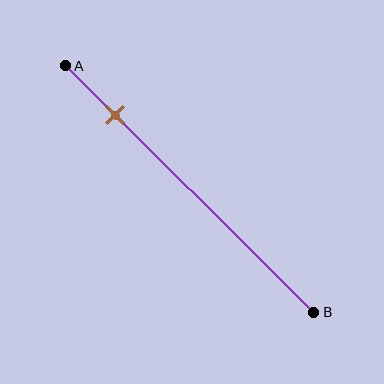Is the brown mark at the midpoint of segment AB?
No, the mark is at about 20% from A, not at the 50% midpoint.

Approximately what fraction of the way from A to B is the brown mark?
The brown mark is approximately 20% of the way from A to B.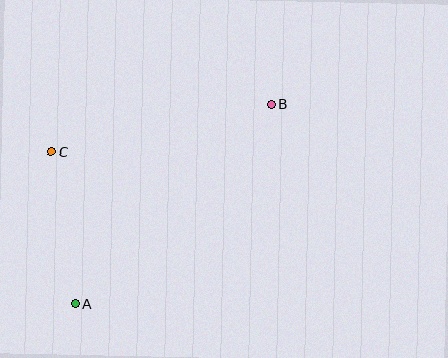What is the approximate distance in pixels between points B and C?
The distance between B and C is approximately 224 pixels.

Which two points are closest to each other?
Points A and C are closest to each other.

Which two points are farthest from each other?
Points A and B are farthest from each other.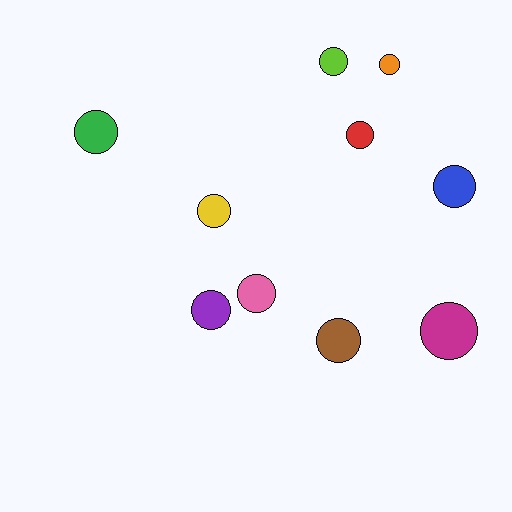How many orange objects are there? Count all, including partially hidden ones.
There is 1 orange object.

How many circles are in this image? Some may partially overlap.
There are 10 circles.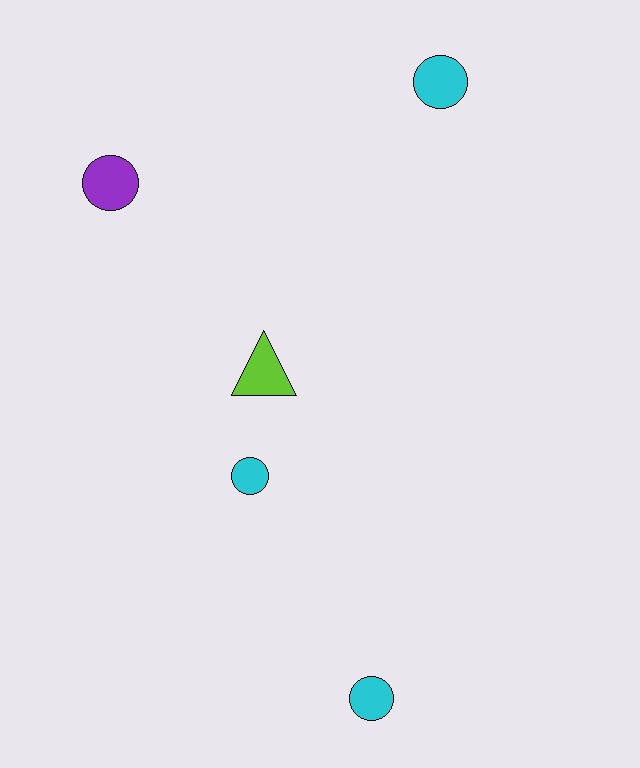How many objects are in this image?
There are 5 objects.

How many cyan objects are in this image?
There are 3 cyan objects.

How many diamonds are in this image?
There are no diamonds.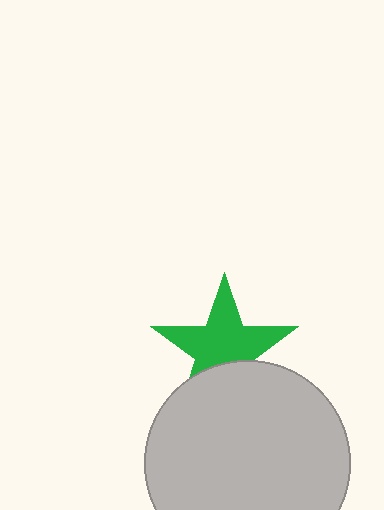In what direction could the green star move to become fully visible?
The green star could move up. That would shift it out from behind the light gray circle entirely.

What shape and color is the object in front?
The object in front is a light gray circle.